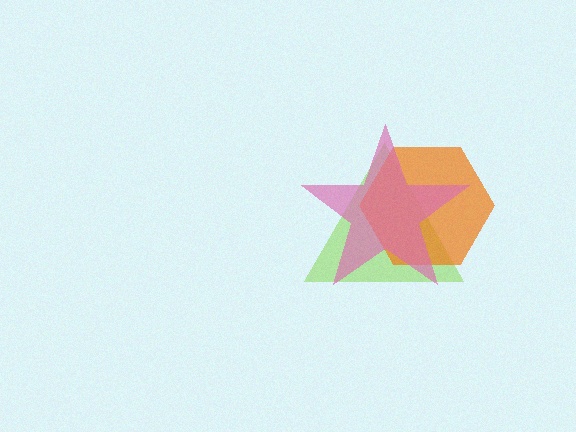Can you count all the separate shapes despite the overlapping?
Yes, there are 3 separate shapes.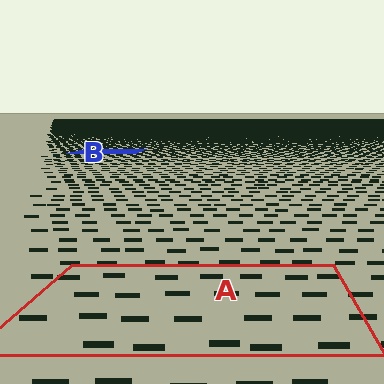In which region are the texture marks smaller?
The texture marks are smaller in region B, because it is farther away.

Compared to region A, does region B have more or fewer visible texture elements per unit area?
Region B has more texture elements per unit area — they are packed more densely because it is farther away.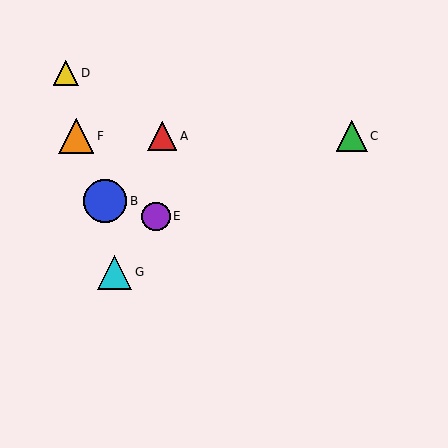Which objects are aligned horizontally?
Objects A, C, F are aligned horizontally.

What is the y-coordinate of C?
Object C is at y≈136.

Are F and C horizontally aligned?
Yes, both are at y≈136.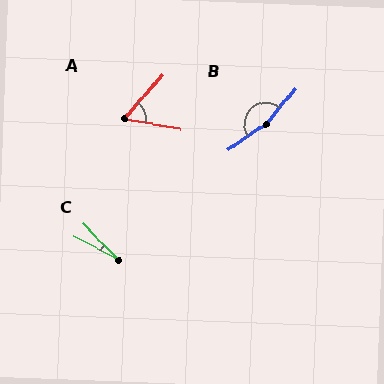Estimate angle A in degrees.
Approximately 59 degrees.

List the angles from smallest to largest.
C (18°), A (59°), B (164°).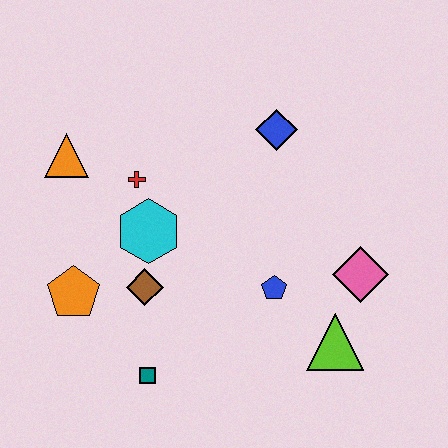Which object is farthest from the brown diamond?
The pink diamond is farthest from the brown diamond.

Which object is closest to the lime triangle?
The pink diamond is closest to the lime triangle.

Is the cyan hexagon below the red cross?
Yes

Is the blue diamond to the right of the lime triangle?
No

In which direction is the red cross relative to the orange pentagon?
The red cross is above the orange pentagon.